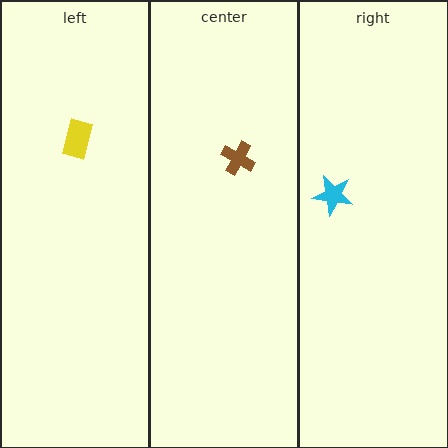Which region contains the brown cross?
The center region.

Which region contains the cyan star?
The right region.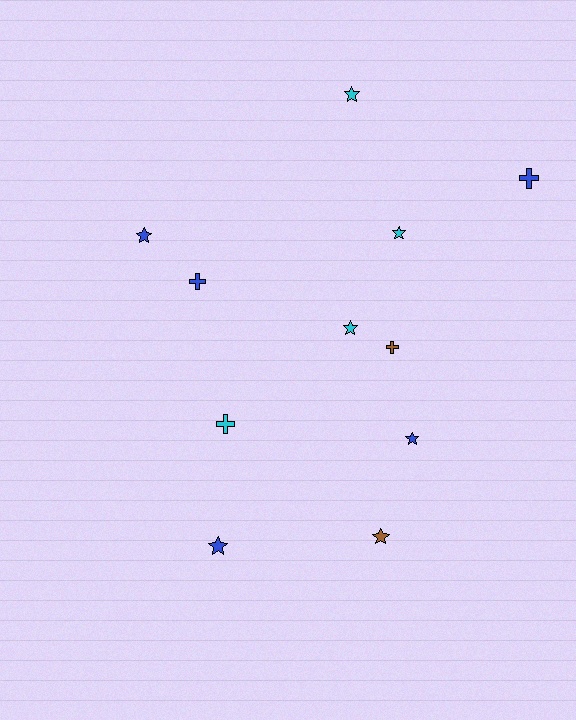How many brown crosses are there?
There is 1 brown cross.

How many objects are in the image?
There are 11 objects.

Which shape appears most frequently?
Star, with 7 objects.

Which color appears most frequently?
Blue, with 5 objects.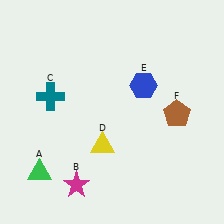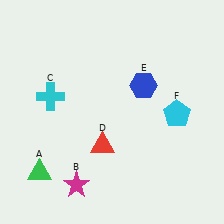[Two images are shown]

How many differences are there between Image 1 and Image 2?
There are 3 differences between the two images.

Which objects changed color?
C changed from teal to cyan. D changed from yellow to red. F changed from brown to cyan.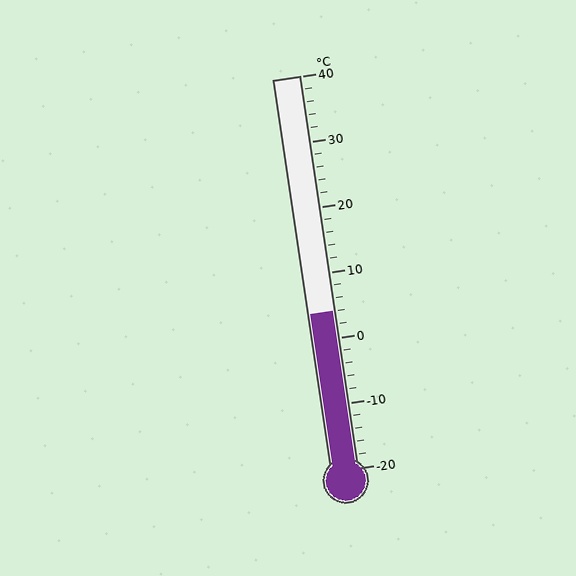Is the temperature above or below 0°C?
The temperature is above 0°C.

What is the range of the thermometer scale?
The thermometer scale ranges from -20°C to 40°C.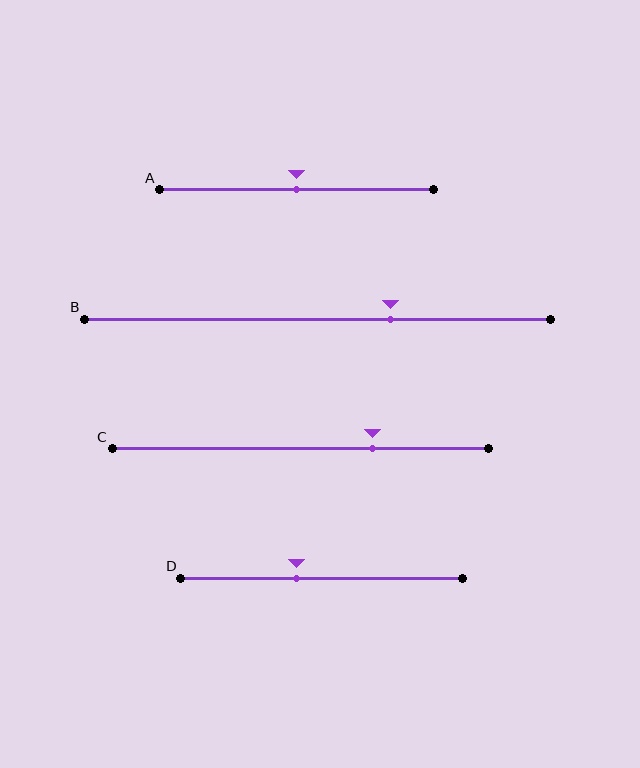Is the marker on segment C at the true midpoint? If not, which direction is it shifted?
No, the marker on segment C is shifted to the right by about 19% of the segment length.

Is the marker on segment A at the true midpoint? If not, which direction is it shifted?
Yes, the marker on segment A is at the true midpoint.